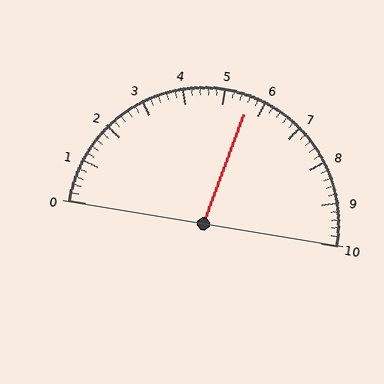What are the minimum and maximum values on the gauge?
The gauge ranges from 0 to 10.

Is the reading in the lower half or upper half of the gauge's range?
The reading is in the upper half of the range (0 to 10).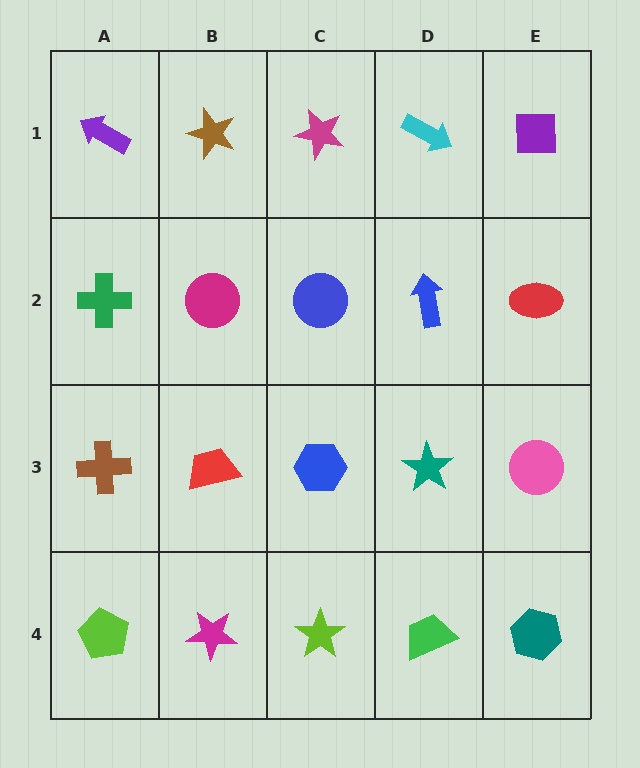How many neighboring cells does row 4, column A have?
2.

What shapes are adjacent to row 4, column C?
A blue hexagon (row 3, column C), a magenta star (row 4, column B), a green trapezoid (row 4, column D).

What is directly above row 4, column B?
A red trapezoid.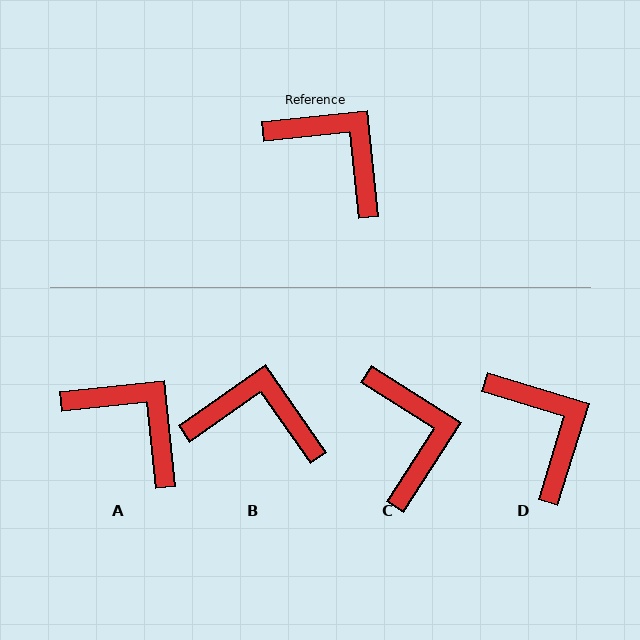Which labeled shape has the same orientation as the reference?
A.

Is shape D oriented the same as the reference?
No, it is off by about 23 degrees.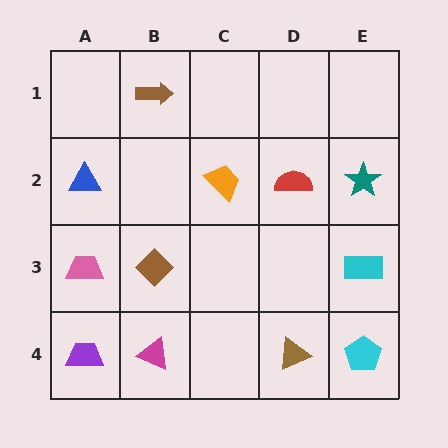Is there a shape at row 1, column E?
No, that cell is empty.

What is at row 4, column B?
A magenta triangle.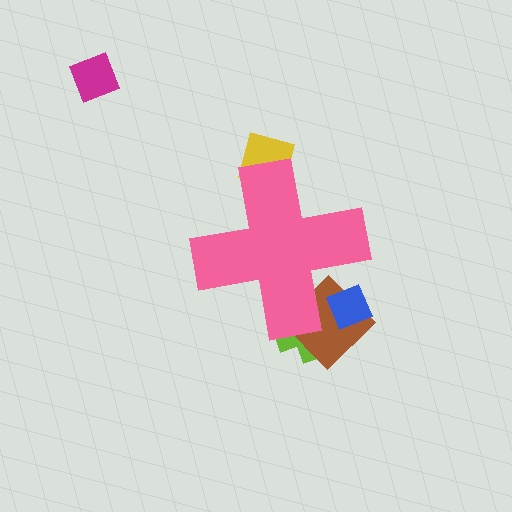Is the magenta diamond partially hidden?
No, the magenta diamond is fully visible.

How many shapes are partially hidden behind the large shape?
4 shapes are partially hidden.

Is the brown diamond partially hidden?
Yes, the brown diamond is partially hidden behind the pink cross.